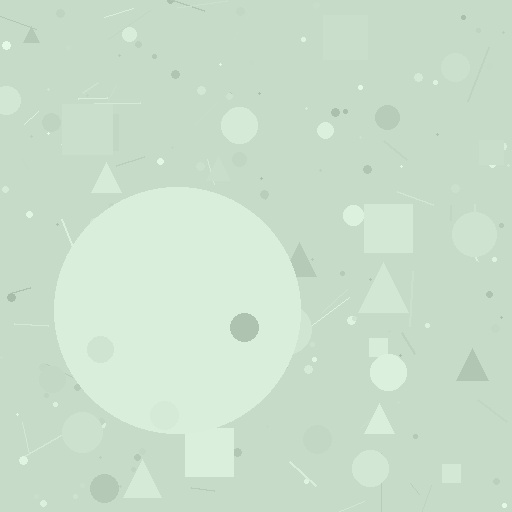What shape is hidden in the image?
A circle is hidden in the image.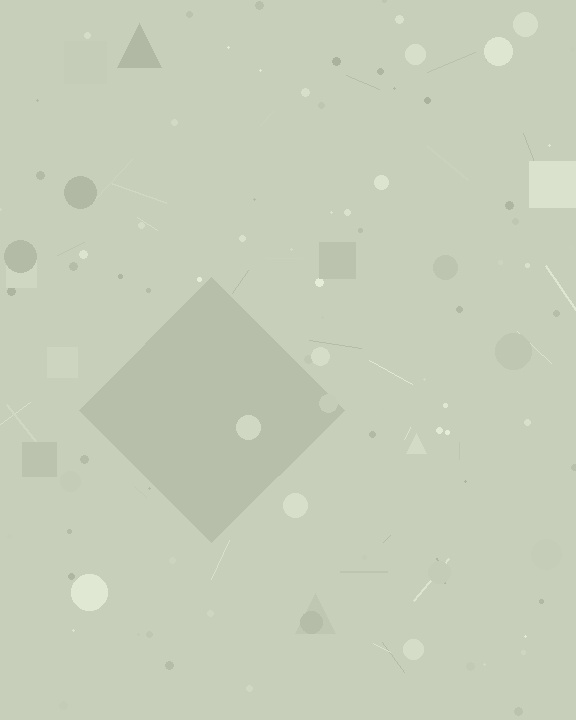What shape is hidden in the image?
A diamond is hidden in the image.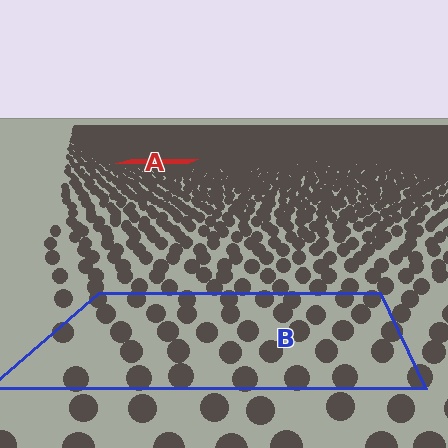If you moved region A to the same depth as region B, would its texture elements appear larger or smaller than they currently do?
They would appear larger. At a closer depth, the same texture elements are projected at a bigger on-screen size.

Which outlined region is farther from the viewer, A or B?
Region A is farther from the viewer — the texture elements inside it appear smaller and more densely packed.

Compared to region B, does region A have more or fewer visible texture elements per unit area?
Region A has more texture elements per unit area — they are packed more densely because it is farther away.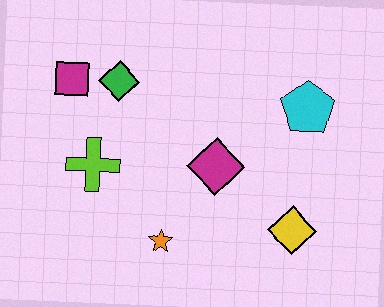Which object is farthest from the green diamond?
The yellow diamond is farthest from the green diamond.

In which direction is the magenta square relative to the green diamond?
The magenta square is to the left of the green diamond.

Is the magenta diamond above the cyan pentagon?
No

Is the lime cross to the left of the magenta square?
No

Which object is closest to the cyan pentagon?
The magenta diamond is closest to the cyan pentagon.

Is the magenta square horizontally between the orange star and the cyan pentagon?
No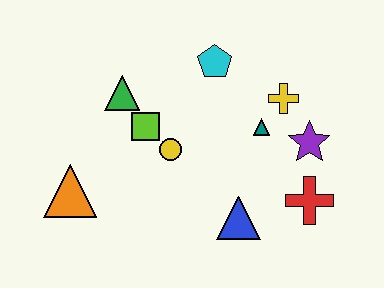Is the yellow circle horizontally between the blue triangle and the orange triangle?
Yes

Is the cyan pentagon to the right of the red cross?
No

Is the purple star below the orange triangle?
No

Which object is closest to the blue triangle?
The red cross is closest to the blue triangle.